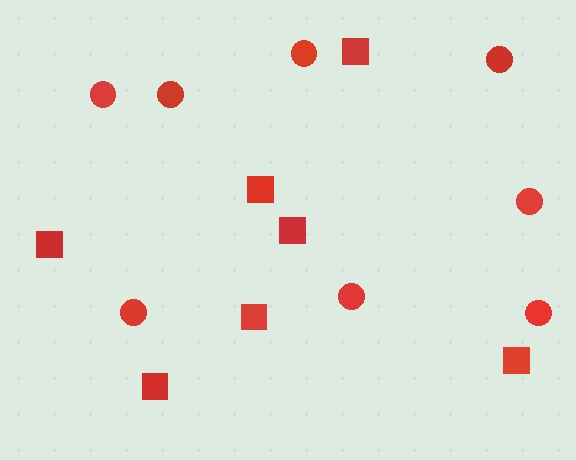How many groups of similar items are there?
There are 2 groups: one group of circles (8) and one group of squares (7).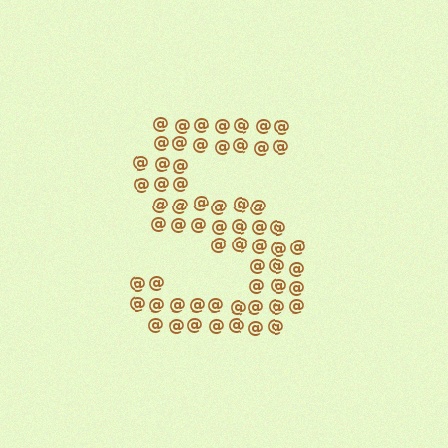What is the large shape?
The large shape is the letter S.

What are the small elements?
The small elements are at signs.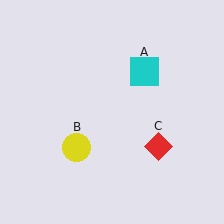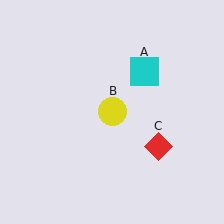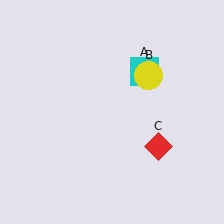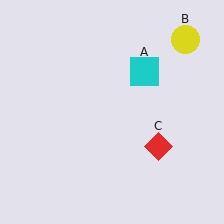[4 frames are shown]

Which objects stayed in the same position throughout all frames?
Cyan square (object A) and red diamond (object C) remained stationary.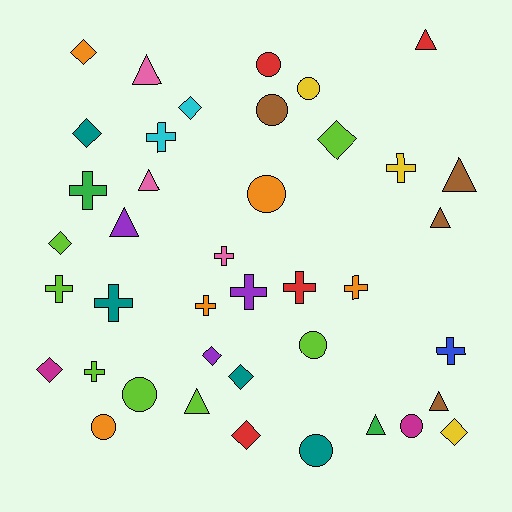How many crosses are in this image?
There are 12 crosses.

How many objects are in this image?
There are 40 objects.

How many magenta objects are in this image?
There are 2 magenta objects.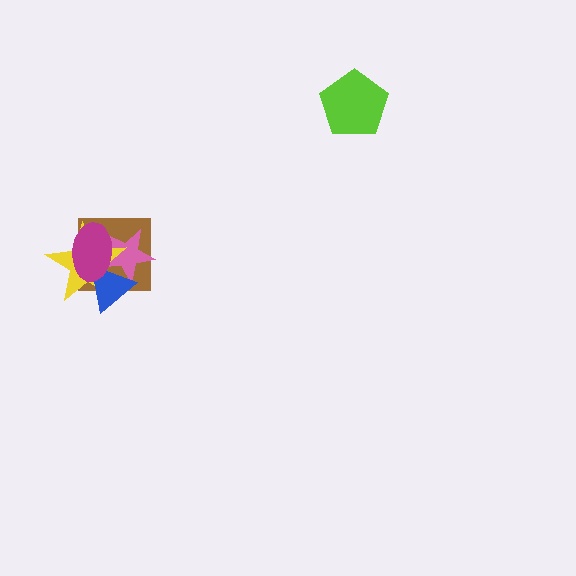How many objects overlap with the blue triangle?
4 objects overlap with the blue triangle.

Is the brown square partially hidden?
Yes, it is partially covered by another shape.